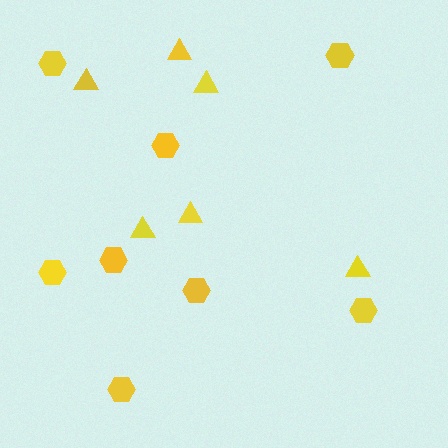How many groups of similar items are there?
There are 2 groups: one group of triangles (6) and one group of hexagons (8).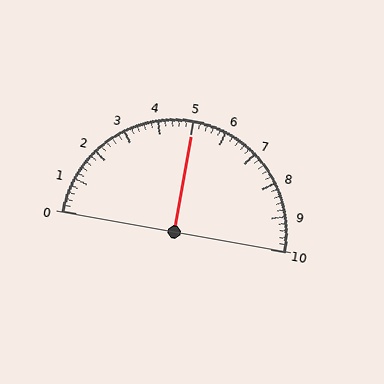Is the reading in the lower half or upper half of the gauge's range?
The reading is in the upper half of the range (0 to 10).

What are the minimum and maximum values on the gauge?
The gauge ranges from 0 to 10.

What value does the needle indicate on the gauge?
The needle indicates approximately 5.0.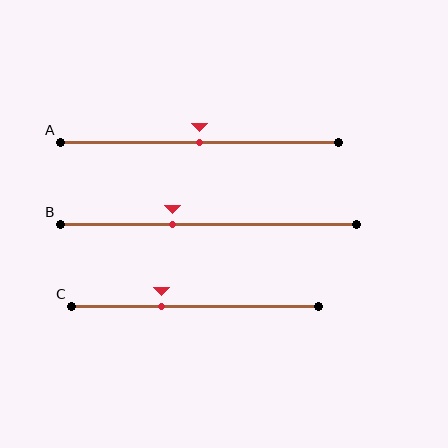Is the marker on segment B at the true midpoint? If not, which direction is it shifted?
No, the marker on segment B is shifted to the left by about 12% of the segment length.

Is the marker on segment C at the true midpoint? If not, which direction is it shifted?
No, the marker on segment C is shifted to the left by about 14% of the segment length.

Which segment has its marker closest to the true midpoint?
Segment A has its marker closest to the true midpoint.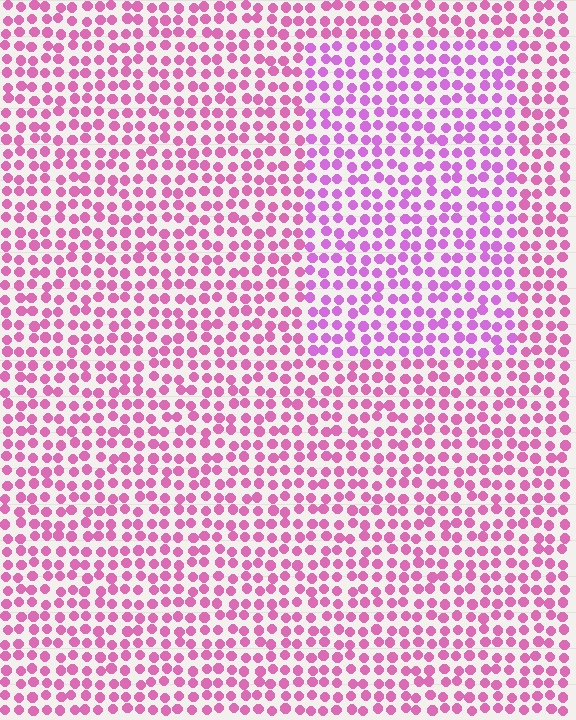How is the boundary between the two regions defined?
The boundary is defined purely by a slight shift in hue (about 26 degrees). Spacing, size, and orientation are identical on both sides.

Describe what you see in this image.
The image is filled with small pink elements in a uniform arrangement. A rectangle-shaped region is visible where the elements are tinted to a slightly different hue, forming a subtle color boundary.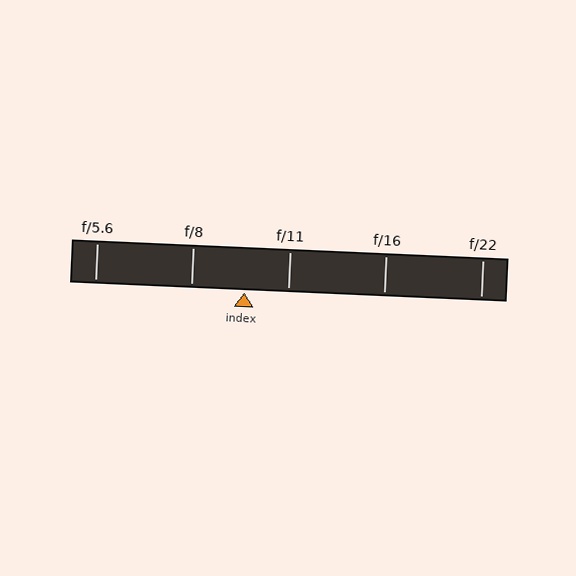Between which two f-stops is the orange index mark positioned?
The index mark is between f/8 and f/11.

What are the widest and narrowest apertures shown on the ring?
The widest aperture shown is f/5.6 and the narrowest is f/22.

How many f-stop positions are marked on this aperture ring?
There are 5 f-stop positions marked.